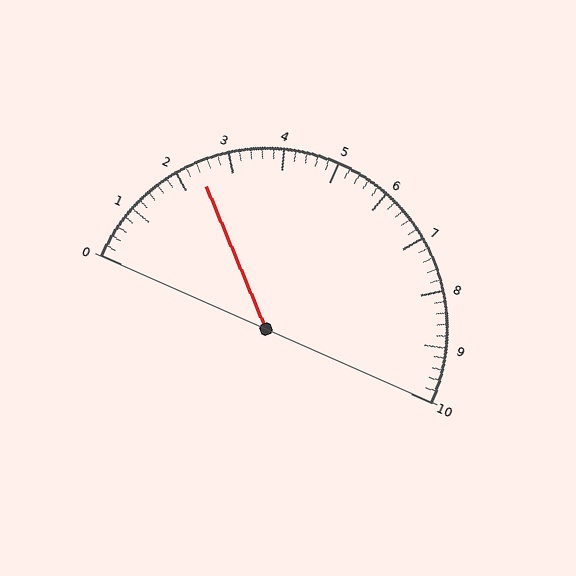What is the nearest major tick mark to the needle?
The nearest major tick mark is 2.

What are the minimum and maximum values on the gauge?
The gauge ranges from 0 to 10.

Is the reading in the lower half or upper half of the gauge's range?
The reading is in the lower half of the range (0 to 10).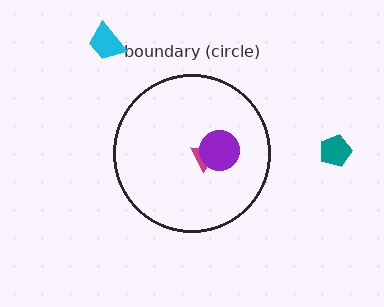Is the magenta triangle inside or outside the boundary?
Inside.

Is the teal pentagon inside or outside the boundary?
Outside.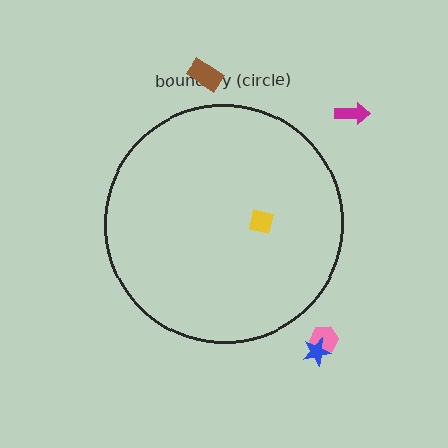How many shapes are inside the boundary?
1 inside, 4 outside.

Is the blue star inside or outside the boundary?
Outside.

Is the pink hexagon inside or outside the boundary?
Outside.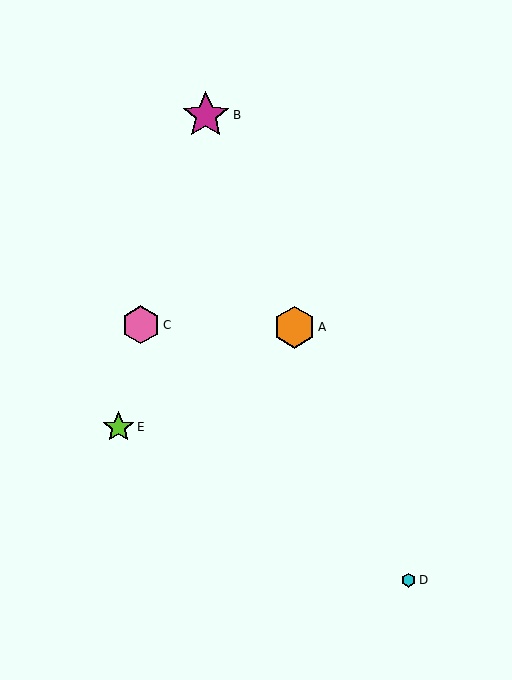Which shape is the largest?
The magenta star (labeled B) is the largest.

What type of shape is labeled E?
Shape E is a lime star.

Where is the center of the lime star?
The center of the lime star is at (118, 427).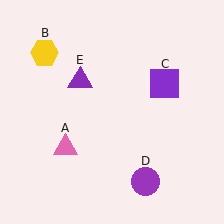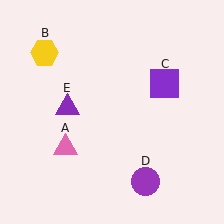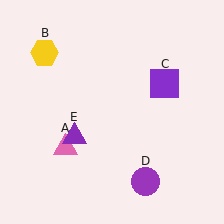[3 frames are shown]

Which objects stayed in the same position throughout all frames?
Pink triangle (object A) and yellow hexagon (object B) and purple square (object C) and purple circle (object D) remained stationary.